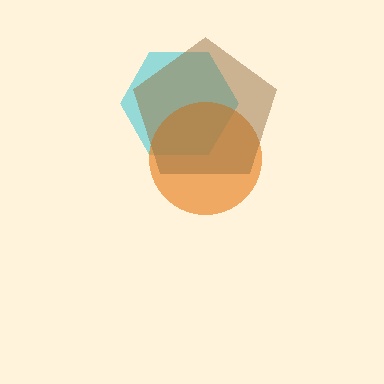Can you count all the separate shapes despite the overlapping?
Yes, there are 3 separate shapes.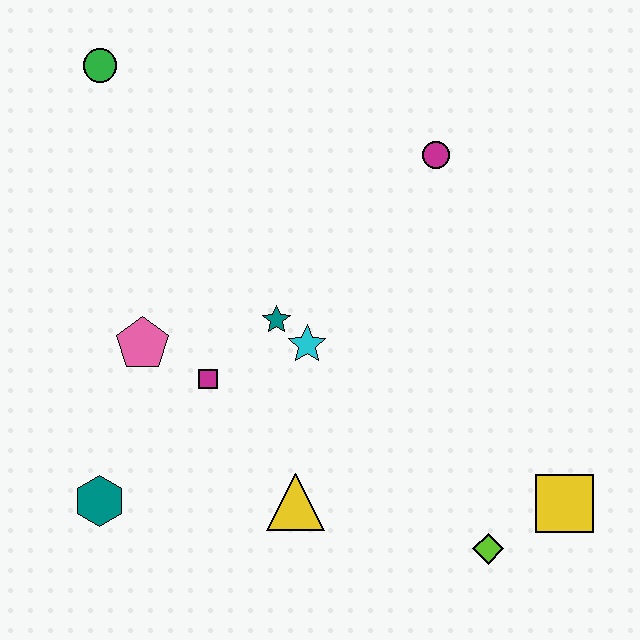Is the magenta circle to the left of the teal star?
No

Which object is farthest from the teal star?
The yellow square is farthest from the teal star.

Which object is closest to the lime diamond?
The yellow square is closest to the lime diamond.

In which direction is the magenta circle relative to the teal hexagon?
The magenta circle is above the teal hexagon.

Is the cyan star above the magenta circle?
No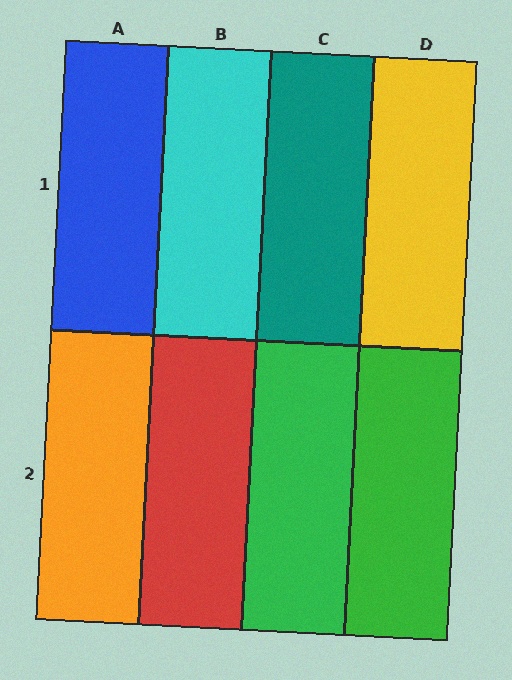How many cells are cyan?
1 cell is cyan.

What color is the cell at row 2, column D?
Green.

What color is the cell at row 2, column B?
Red.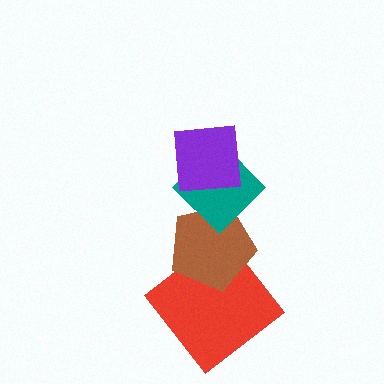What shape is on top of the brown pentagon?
The teal diamond is on top of the brown pentagon.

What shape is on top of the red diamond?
The brown pentagon is on top of the red diamond.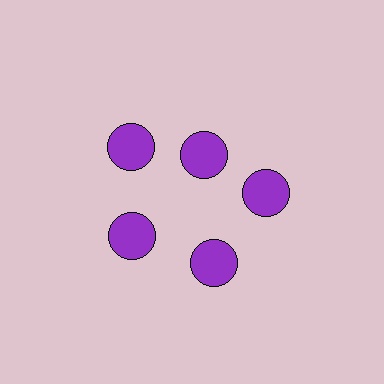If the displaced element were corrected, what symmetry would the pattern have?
It would have 5-fold rotational symmetry — the pattern would map onto itself every 72 degrees.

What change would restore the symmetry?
The symmetry would be restored by moving it outward, back onto the ring so that all 5 circles sit at equal angles and equal distance from the center.